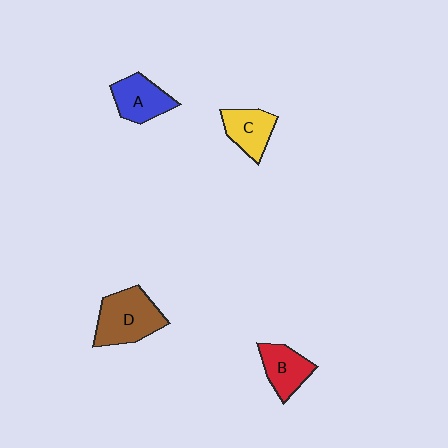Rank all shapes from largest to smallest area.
From largest to smallest: D (brown), A (blue), B (red), C (yellow).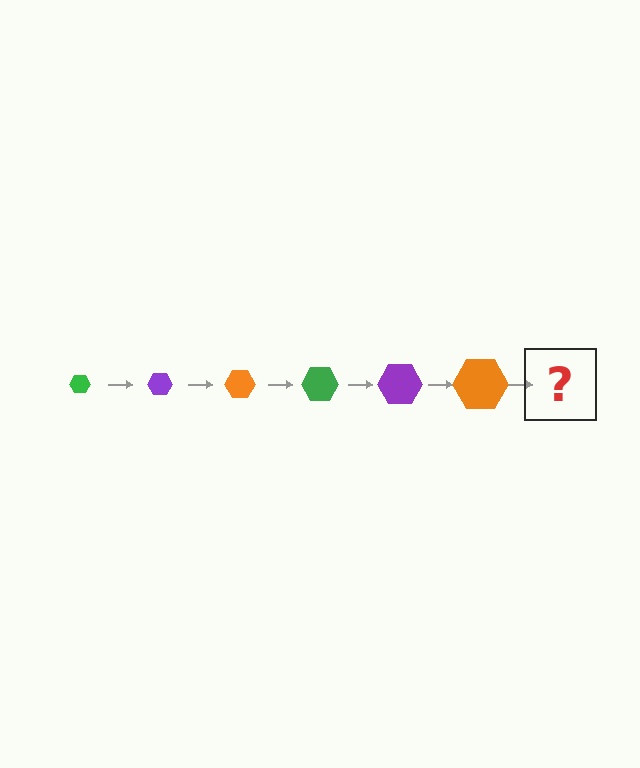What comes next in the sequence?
The next element should be a green hexagon, larger than the previous one.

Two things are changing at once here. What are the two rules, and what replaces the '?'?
The two rules are that the hexagon grows larger each step and the color cycles through green, purple, and orange. The '?' should be a green hexagon, larger than the previous one.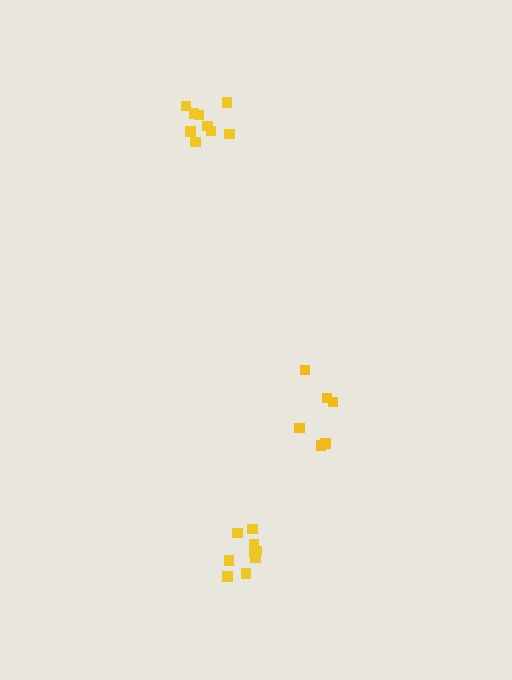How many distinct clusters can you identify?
There are 3 distinct clusters.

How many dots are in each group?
Group 1: 9 dots, Group 2: 9 dots, Group 3: 6 dots (24 total).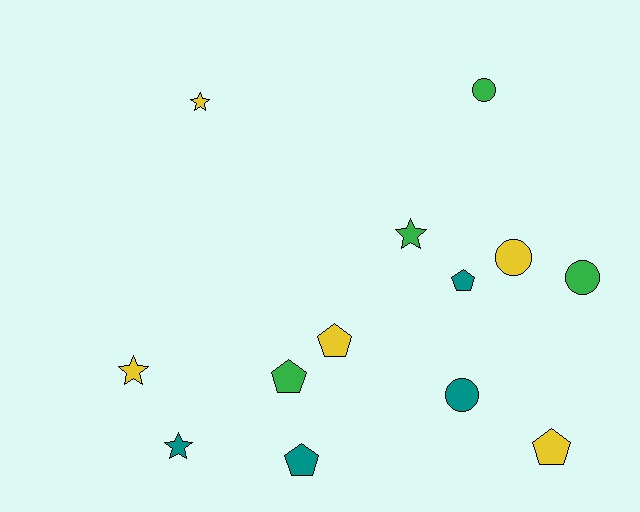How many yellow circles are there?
There is 1 yellow circle.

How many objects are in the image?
There are 13 objects.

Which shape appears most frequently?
Pentagon, with 5 objects.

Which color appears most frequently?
Yellow, with 5 objects.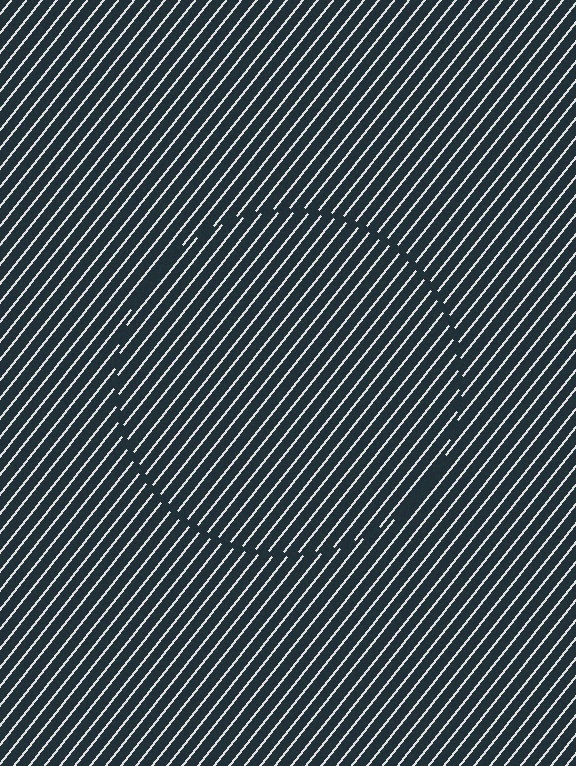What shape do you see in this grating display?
An illusory circle. The interior of the shape contains the same grating, shifted by half a period — the contour is defined by the phase discontinuity where line-ends from the inner and outer gratings abut.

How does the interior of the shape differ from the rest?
The interior of the shape contains the same grating, shifted by half a period — the contour is defined by the phase discontinuity where line-ends from the inner and outer gratings abut.